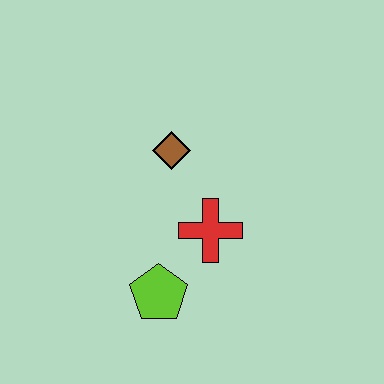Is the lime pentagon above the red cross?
No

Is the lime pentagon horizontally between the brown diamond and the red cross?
No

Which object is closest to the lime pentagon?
The red cross is closest to the lime pentagon.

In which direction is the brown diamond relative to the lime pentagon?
The brown diamond is above the lime pentagon.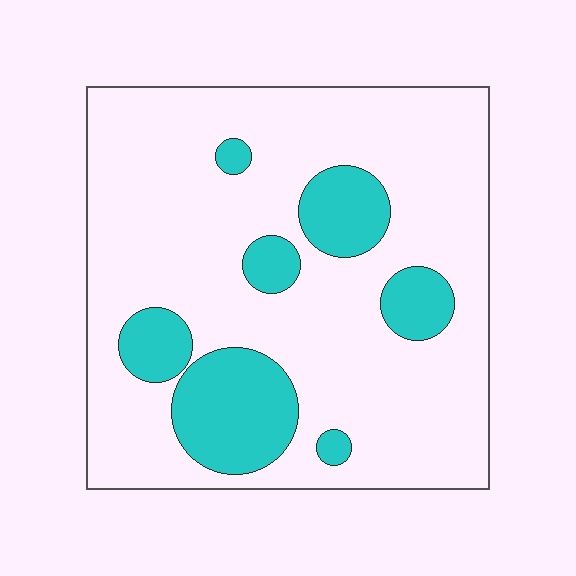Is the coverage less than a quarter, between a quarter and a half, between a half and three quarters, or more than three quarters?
Less than a quarter.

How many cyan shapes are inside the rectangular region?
7.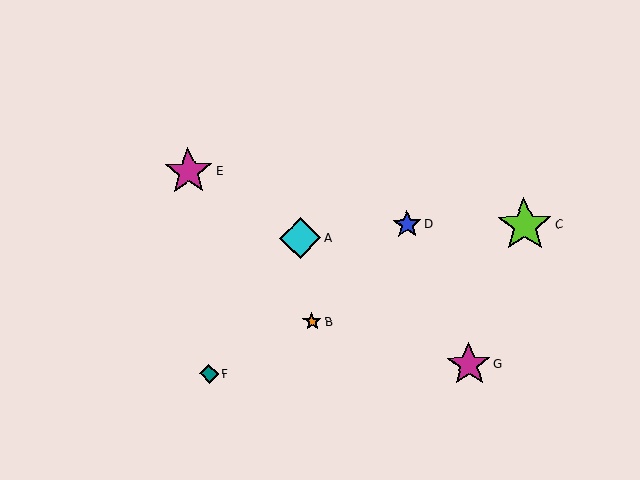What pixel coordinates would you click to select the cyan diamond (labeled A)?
Click at (300, 238) to select the cyan diamond A.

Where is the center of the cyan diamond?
The center of the cyan diamond is at (300, 238).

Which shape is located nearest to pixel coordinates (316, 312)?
The orange star (labeled B) at (312, 322) is nearest to that location.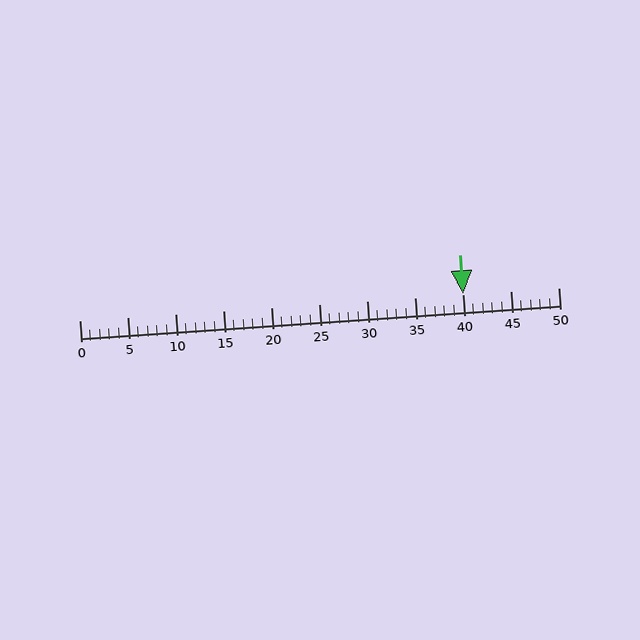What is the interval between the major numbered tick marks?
The major tick marks are spaced 5 units apart.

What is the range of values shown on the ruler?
The ruler shows values from 0 to 50.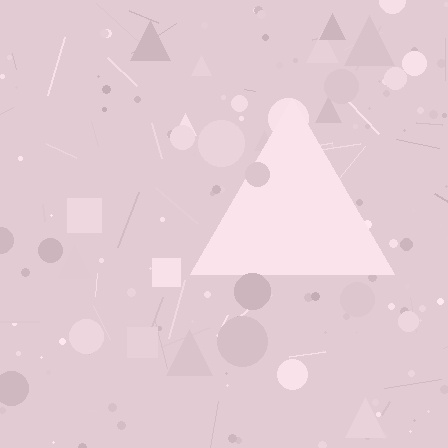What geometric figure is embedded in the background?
A triangle is embedded in the background.